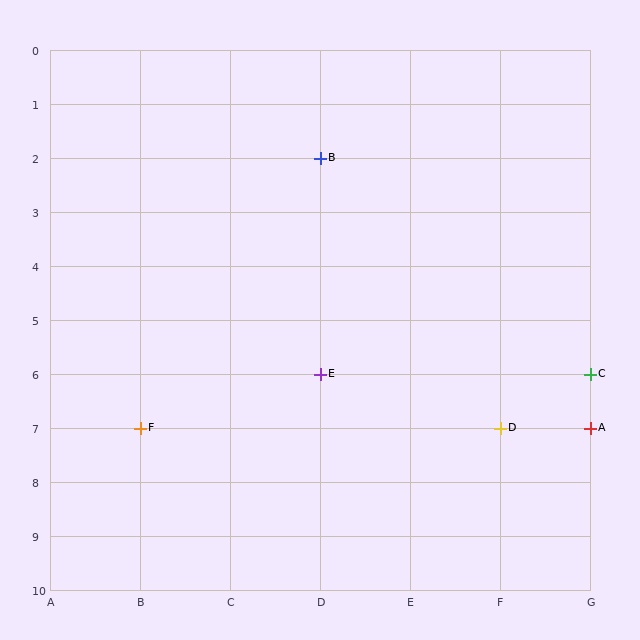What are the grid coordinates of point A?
Point A is at grid coordinates (G, 7).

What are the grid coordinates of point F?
Point F is at grid coordinates (B, 7).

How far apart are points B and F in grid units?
Points B and F are 2 columns and 5 rows apart (about 5.4 grid units diagonally).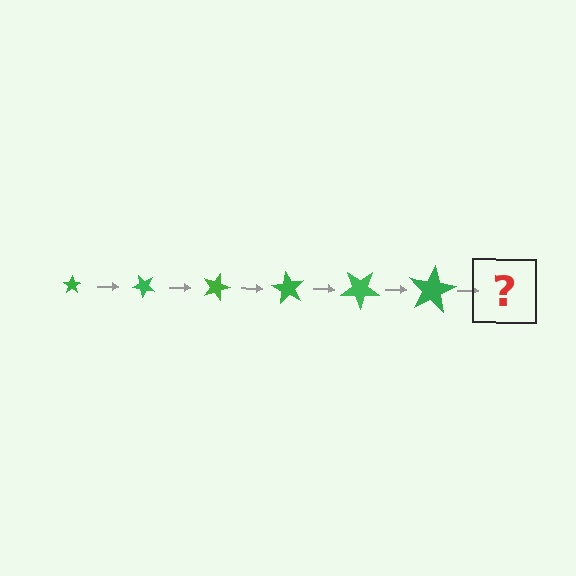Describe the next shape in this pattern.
It should be a star, larger than the previous one and rotated 270 degrees from the start.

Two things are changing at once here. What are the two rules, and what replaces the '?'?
The two rules are that the star grows larger each step and it rotates 45 degrees each step. The '?' should be a star, larger than the previous one and rotated 270 degrees from the start.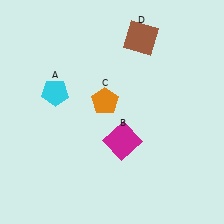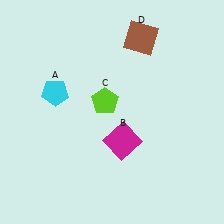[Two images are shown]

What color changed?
The pentagon (C) changed from orange in Image 1 to lime in Image 2.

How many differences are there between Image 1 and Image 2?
There is 1 difference between the two images.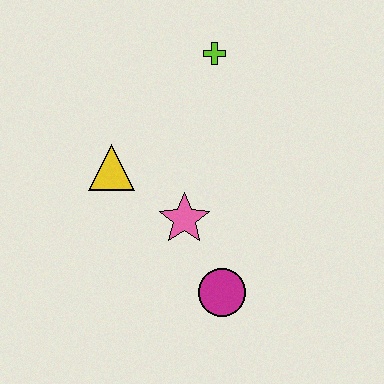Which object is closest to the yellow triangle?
The pink star is closest to the yellow triangle.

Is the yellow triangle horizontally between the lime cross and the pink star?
No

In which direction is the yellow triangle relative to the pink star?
The yellow triangle is to the left of the pink star.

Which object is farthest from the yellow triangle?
The magenta circle is farthest from the yellow triangle.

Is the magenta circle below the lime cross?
Yes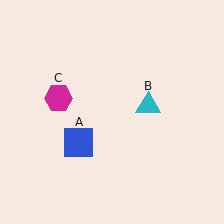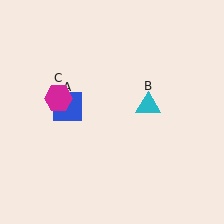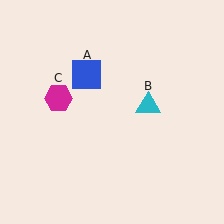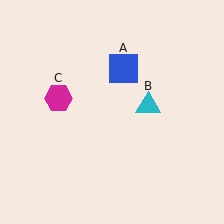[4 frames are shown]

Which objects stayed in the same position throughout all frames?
Cyan triangle (object B) and magenta hexagon (object C) remained stationary.